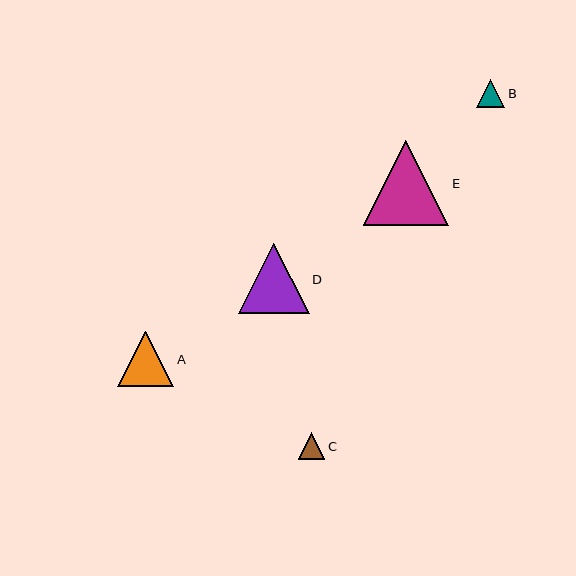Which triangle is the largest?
Triangle E is the largest with a size of approximately 86 pixels.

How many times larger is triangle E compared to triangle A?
Triangle E is approximately 1.5 times the size of triangle A.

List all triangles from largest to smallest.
From largest to smallest: E, D, A, B, C.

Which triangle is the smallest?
Triangle C is the smallest with a size of approximately 26 pixels.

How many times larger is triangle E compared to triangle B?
Triangle E is approximately 3.1 times the size of triangle B.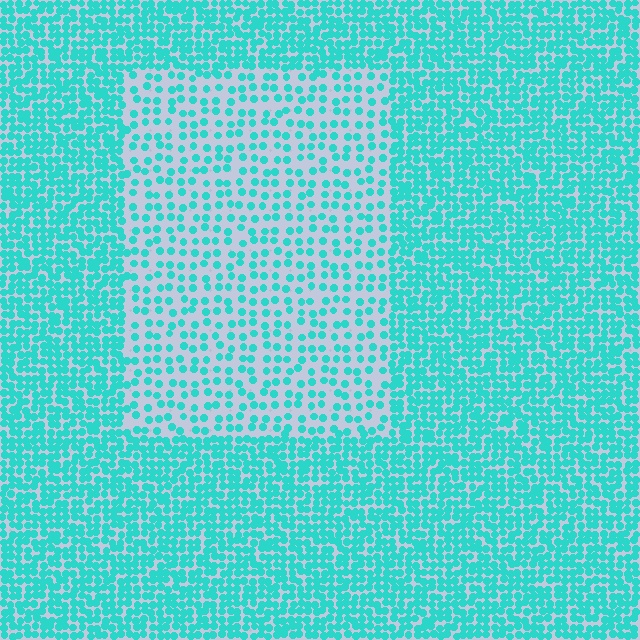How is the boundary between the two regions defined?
The boundary is defined by a change in element density (approximately 2.3x ratio). All elements are the same color, size, and shape.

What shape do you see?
I see a rectangle.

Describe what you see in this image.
The image contains small cyan elements arranged at two different densities. A rectangle-shaped region is visible where the elements are less densely packed than the surrounding area.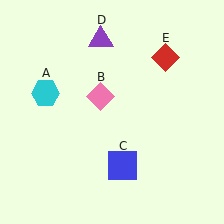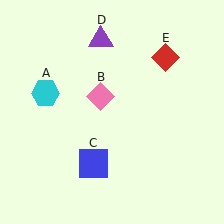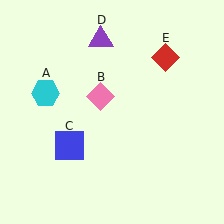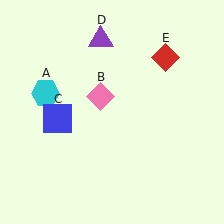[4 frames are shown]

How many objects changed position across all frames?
1 object changed position: blue square (object C).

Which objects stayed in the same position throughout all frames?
Cyan hexagon (object A) and pink diamond (object B) and purple triangle (object D) and red diamond (object E) remained stationary.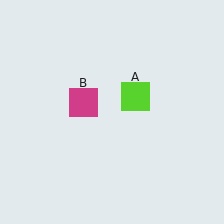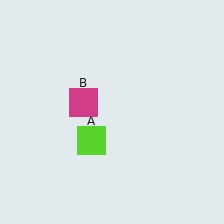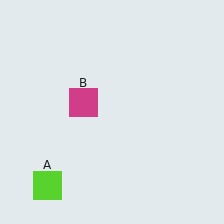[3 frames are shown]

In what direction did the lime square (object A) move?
The lime square (object A) moved down and to the left.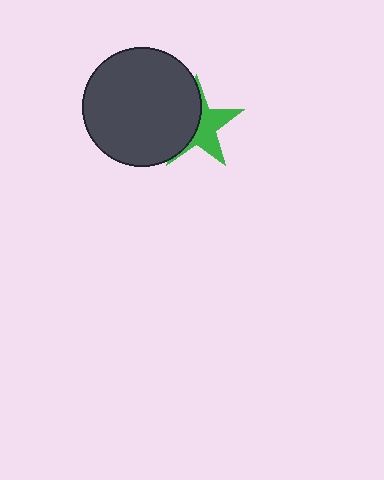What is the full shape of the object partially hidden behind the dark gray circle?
The partially hidden object is a green star.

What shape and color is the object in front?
The object in front is a dark gray circle.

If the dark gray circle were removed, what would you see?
You would see the complete green star.